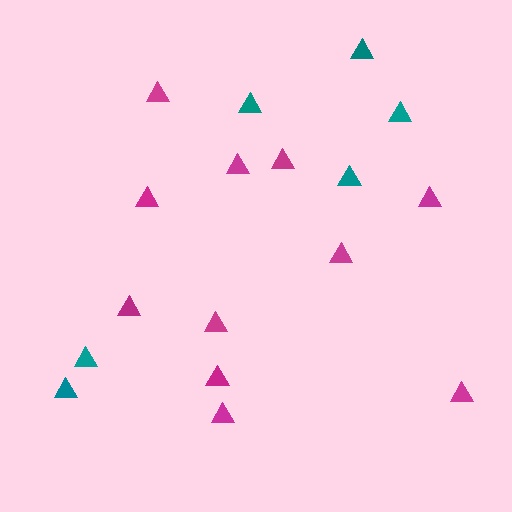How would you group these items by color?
There are 2 groups: one group of magenta triangles (11) and one group of teal triangles (6).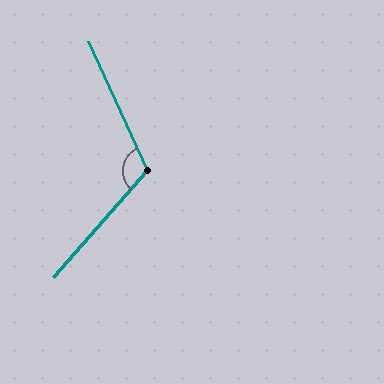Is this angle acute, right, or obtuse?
It is obtuse.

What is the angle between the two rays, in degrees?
Approximately 114 degrees.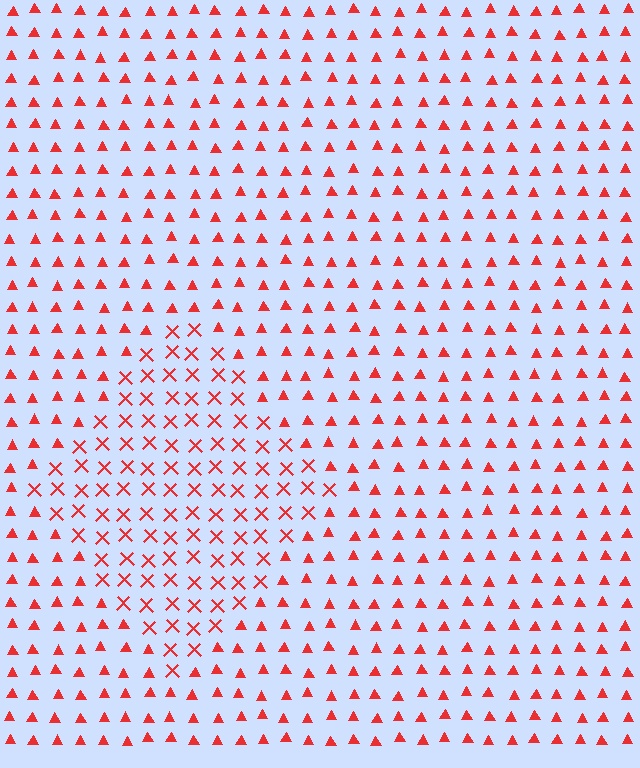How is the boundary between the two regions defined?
The boundary is defined by a change in element shape: X marks inside vs. triangles outside. All elements share the same color and spacing.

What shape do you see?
I see a diamond.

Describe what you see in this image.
The image is filled with small red elements arranged in a uniform grid. A diamond-shaped region contains X marks, while the surrounding area contains triangles. The boundary is defined purely by the change in element shape.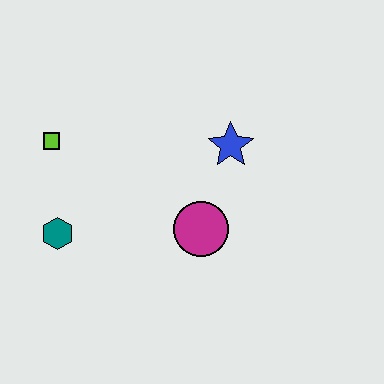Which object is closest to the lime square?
The teal hexagon is closest to the lime square.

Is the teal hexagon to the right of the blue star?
No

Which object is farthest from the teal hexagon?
The blue star is farthest from the teal hexagon.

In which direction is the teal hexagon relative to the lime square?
The teal hexagon is below the lime square.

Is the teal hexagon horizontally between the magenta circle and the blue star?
No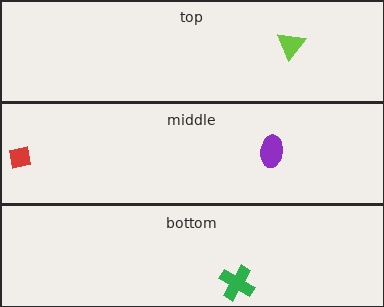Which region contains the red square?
The middle region.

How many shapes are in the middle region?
2.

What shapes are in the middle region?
The purple ellipse, the red square.